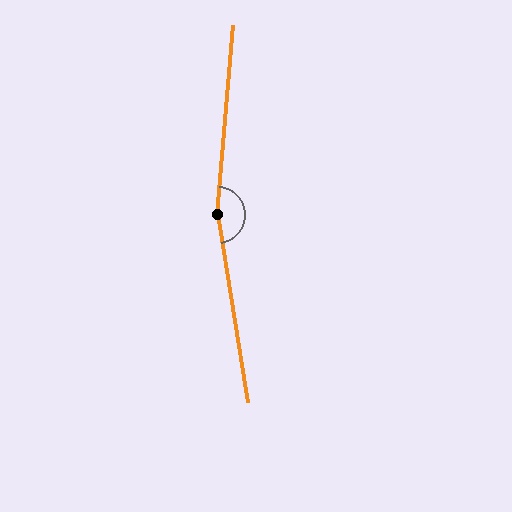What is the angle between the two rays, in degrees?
Approximately 166 degrees.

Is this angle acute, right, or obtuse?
It is obtuse.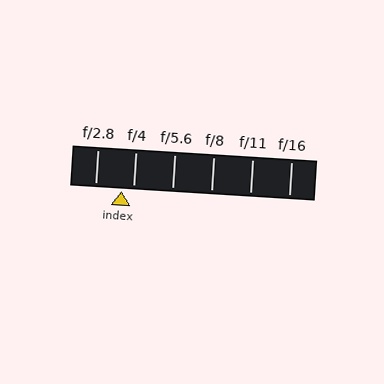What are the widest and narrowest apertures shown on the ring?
The widest aperture shown is f/2.8 and the narrowest is f/16.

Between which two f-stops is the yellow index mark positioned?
The index mark is between f/2.8 and f/4.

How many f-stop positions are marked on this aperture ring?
There are 6 f-stop positions marked.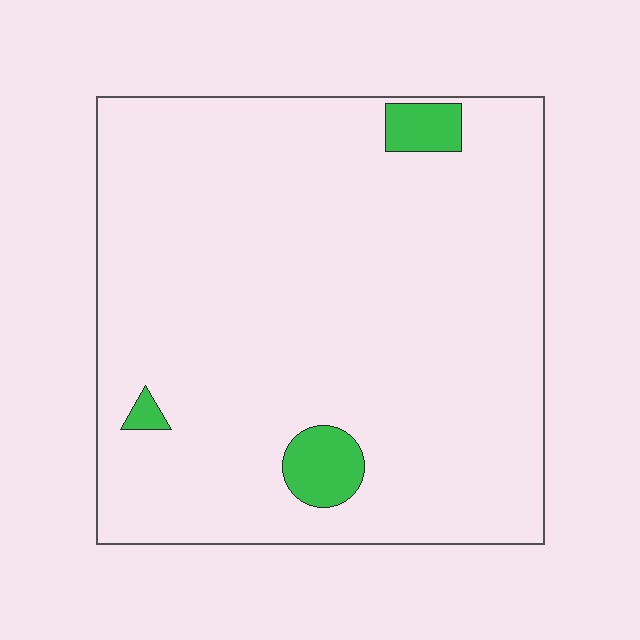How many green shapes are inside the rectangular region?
3.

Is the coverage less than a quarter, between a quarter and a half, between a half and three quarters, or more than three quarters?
Less than a quarter.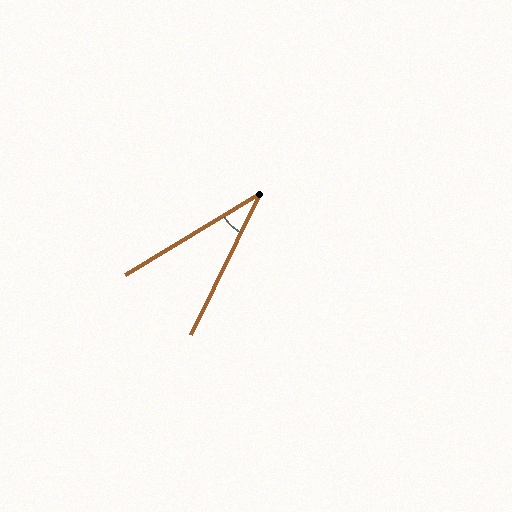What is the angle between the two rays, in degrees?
Approximately 33 degrees.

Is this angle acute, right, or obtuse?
It is acute.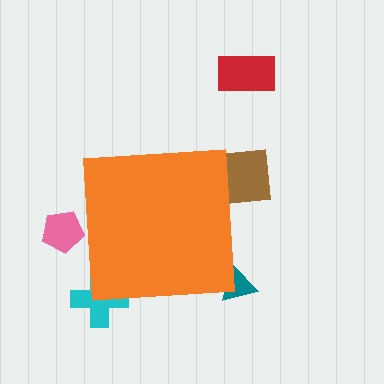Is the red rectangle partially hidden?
No, the red rectangle is fully visible.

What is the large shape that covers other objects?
An orange square.